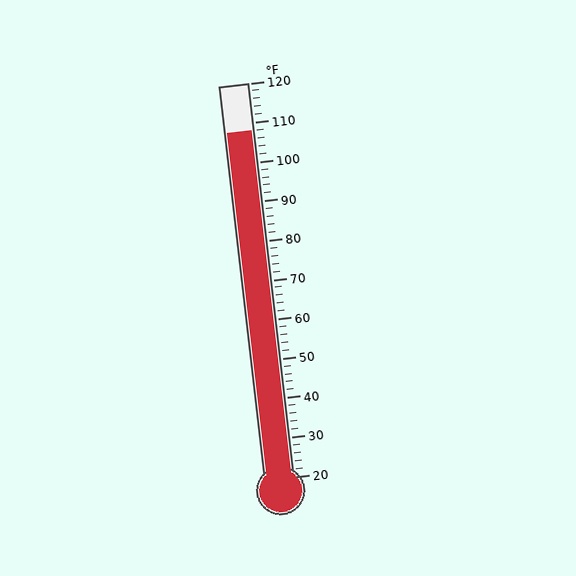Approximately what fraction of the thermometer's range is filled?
The thermometer is filled to approximately 90% of its range.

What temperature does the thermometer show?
The thermometer shows approximately 108°F.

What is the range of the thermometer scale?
The thermometer scale ranges from 20°F to 120°F.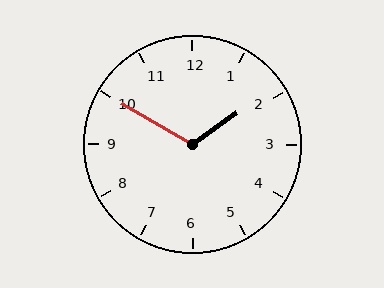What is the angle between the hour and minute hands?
Approximately 115 degrees.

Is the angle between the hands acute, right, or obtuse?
It is obtuse.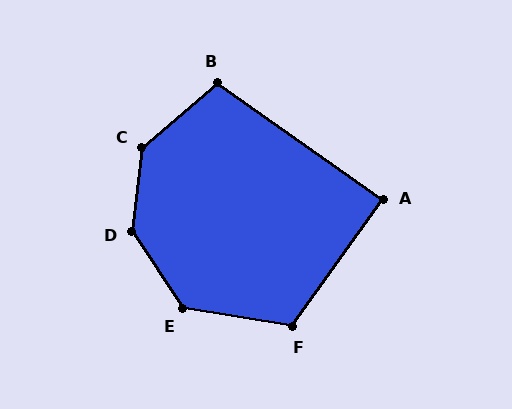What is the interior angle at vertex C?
Approximately 138 degrees (obtuse).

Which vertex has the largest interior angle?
D, at approximately 139 degrees.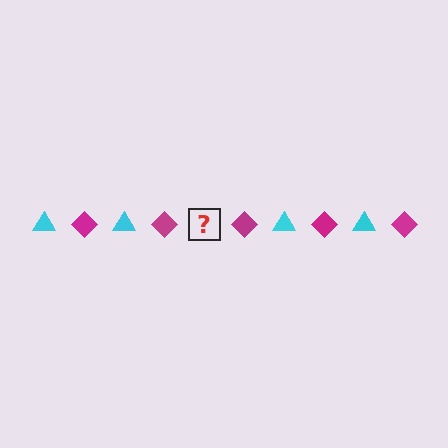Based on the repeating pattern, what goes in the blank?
The blank should be a cyan triangle.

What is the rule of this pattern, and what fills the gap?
The rule is that the pattern alternates between cyan triangle and magenta diamond. The gap should be filled with a cyan triangle.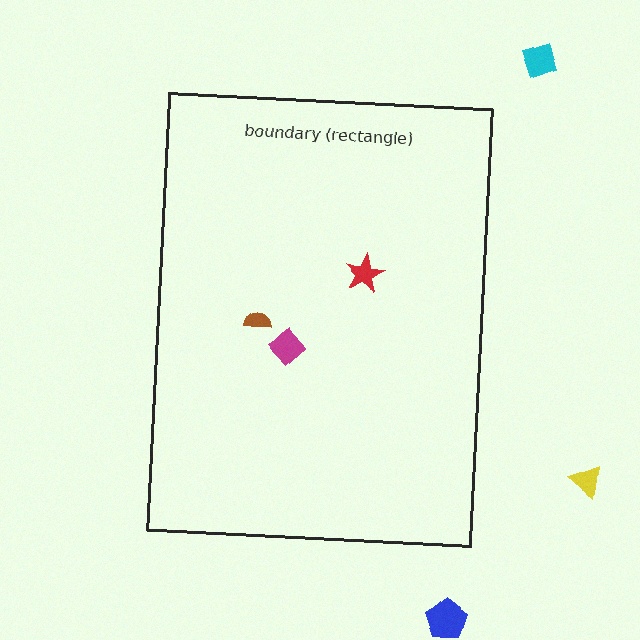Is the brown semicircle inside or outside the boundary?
Inside.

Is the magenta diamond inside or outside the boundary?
Inside.